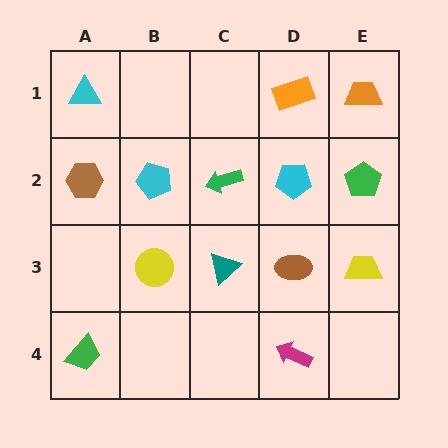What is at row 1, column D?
An orange rectangle.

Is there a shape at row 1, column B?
No, that cell is empty.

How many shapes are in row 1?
3 shapes.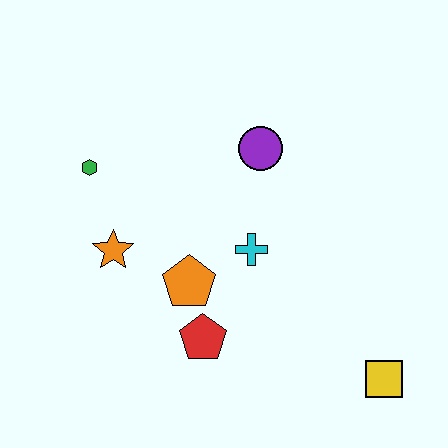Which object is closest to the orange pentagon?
The red pentagon is closest to the orange pentagon.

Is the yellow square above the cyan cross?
No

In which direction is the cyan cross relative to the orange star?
The cyan cross is to the right of the orange star.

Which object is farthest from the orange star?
The yellow square is farthest from the orange star.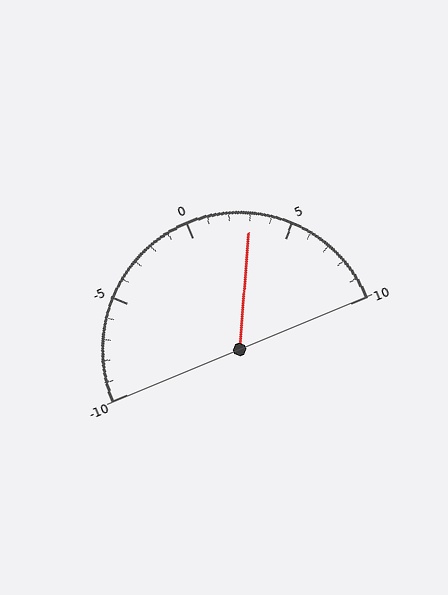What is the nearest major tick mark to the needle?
The nearest major tick mark is 5.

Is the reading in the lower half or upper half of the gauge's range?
The reading is in the upper half of the range (-10 to 10).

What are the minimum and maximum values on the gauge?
The gauge ranges from -10 to 10.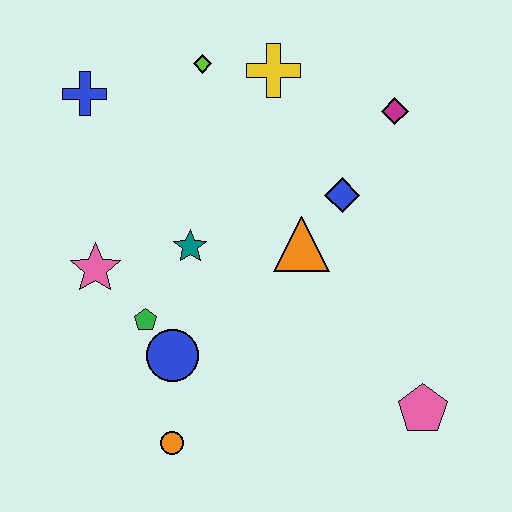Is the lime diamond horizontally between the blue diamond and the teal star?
Yes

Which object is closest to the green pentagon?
The blue circle is closest to the green pentagon.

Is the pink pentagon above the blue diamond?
No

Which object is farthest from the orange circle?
The magenta diamond is farthest from the orange circle.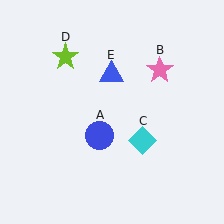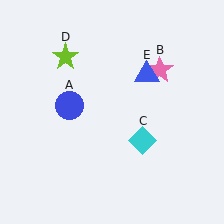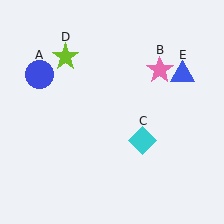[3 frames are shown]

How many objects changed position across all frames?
2 objects changed position: blue circle (object A), blue triangle (object E).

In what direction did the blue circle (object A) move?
The blue circle (object A) moved up and to the left.